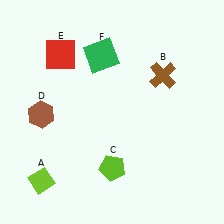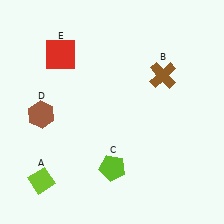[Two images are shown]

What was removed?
The green square (F) was removed in Image 2.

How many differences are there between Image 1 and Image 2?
There is 1 difference between the two images.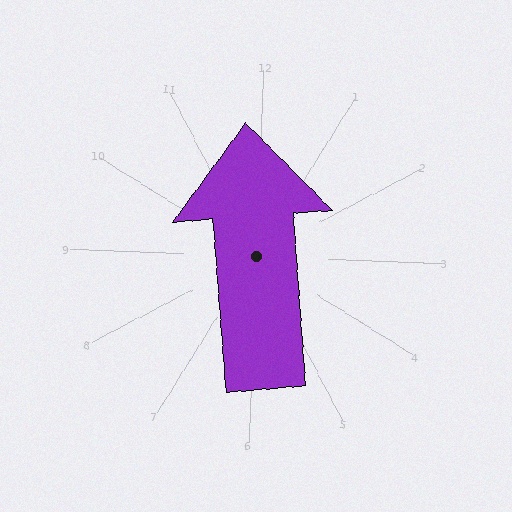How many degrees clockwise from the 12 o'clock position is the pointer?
Approximately 353 degrees.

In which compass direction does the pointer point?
North.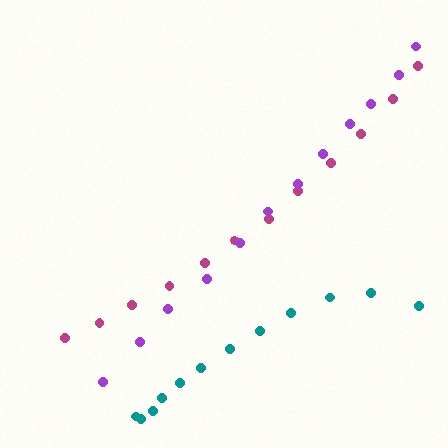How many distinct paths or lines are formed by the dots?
There are 3 distinct paths.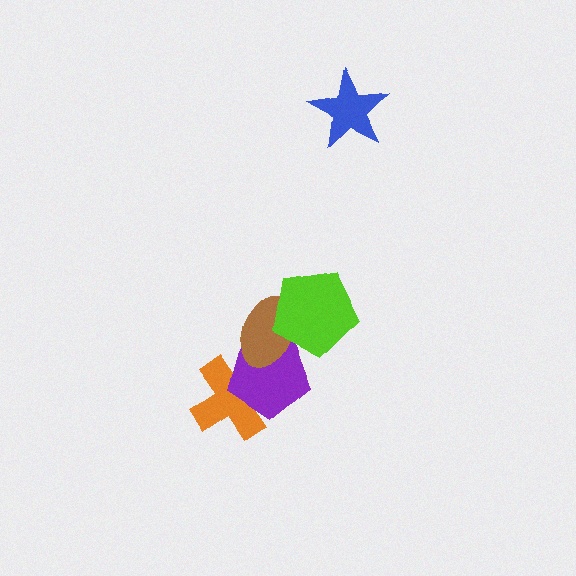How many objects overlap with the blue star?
0 objects overlap with the blue star.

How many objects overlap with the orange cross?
1 object overlaps with the orange cross.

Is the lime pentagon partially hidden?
No, no other shape covers it.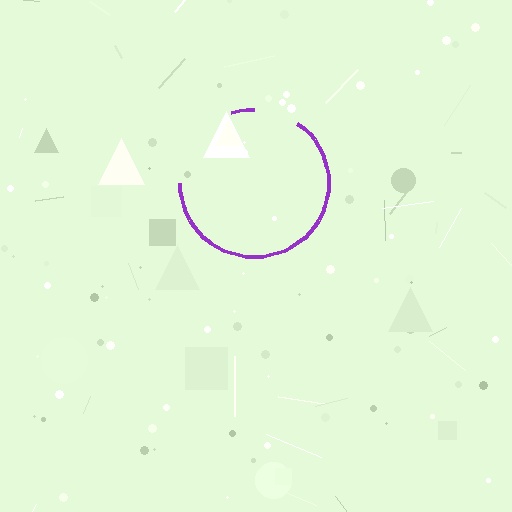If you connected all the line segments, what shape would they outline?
They would outline a circle.